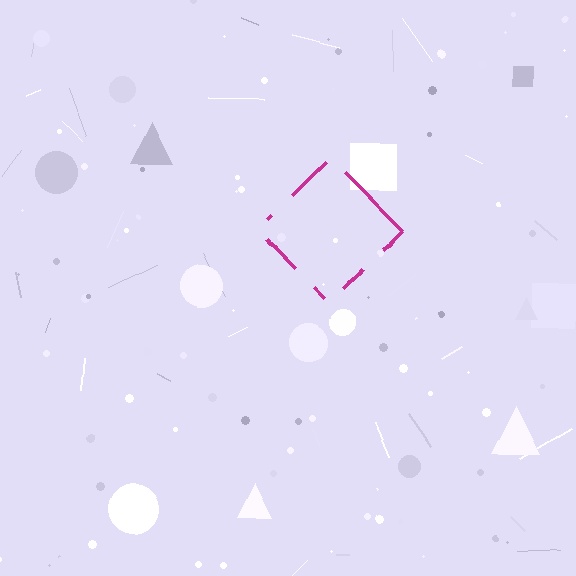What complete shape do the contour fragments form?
The contour fragments form a diamond.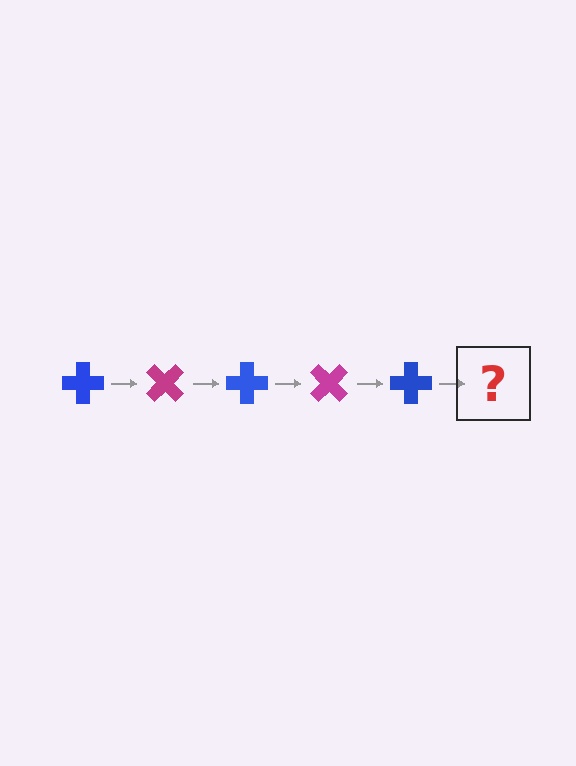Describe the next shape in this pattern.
It should be a magenta cross, rotated 225 degrees from the start.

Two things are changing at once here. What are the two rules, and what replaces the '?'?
The two rules are that it rotates 45 degrees each step and the color cycles through blue and magenta. The '?' should be a magenta cross, rotated 225 degrees from the start.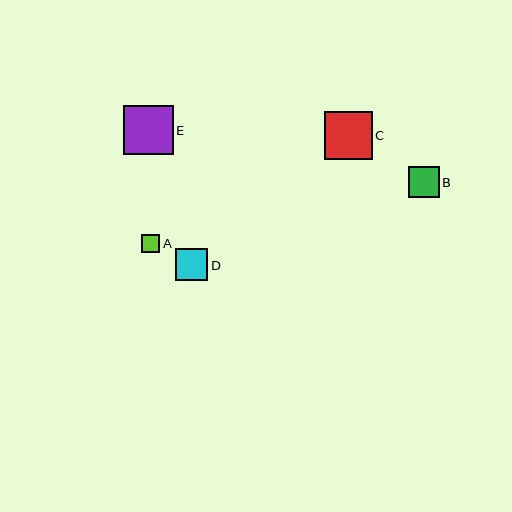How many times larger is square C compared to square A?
Square C is approximately 2.7 times the size of square A.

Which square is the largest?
Square E is the largest with a size of approximately 50 pixels.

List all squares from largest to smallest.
From largest to smallest: E, C, D, B, A.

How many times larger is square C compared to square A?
Square C is approximately 2.7 times the size of square A.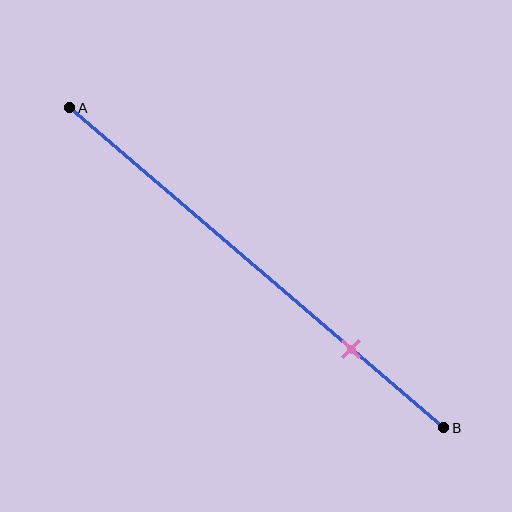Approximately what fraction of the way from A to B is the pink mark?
The pink mark is approximately 75% of the way from A to B.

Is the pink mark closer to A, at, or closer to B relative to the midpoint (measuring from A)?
The pink mark is closer to point B than the midpoint of segment AB.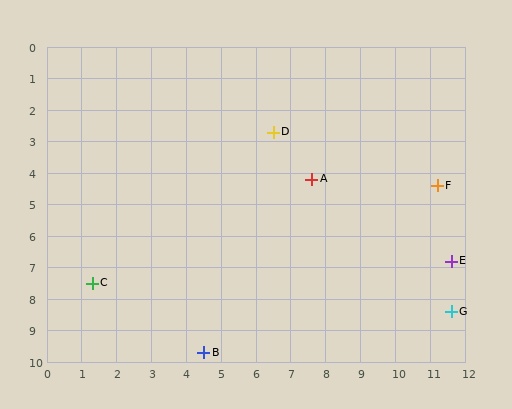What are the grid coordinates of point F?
Point F is at approximately (11.2, 4.4).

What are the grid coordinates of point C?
Point C is at approximately (1.3, 7.5).